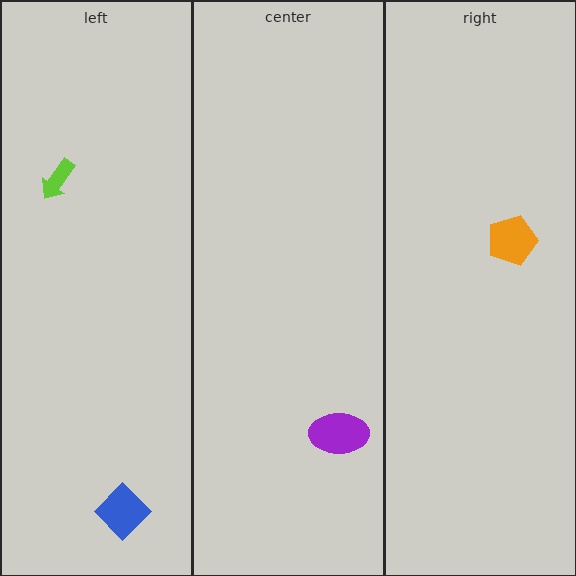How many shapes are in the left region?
2.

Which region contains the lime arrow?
The left region.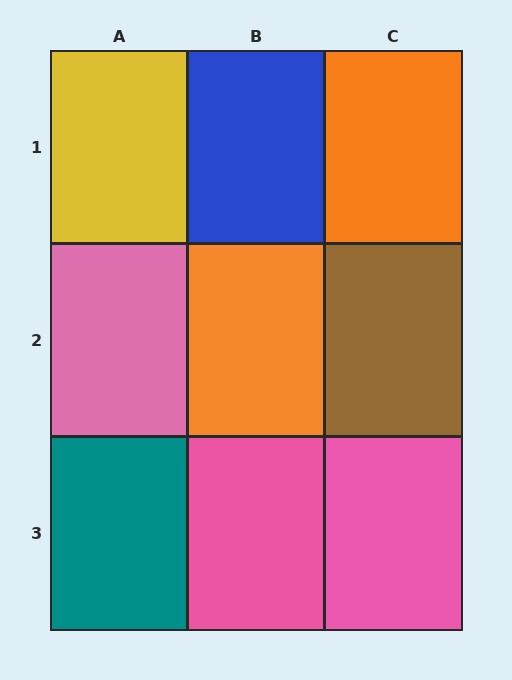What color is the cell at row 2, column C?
Brown.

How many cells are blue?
1 cell is blue.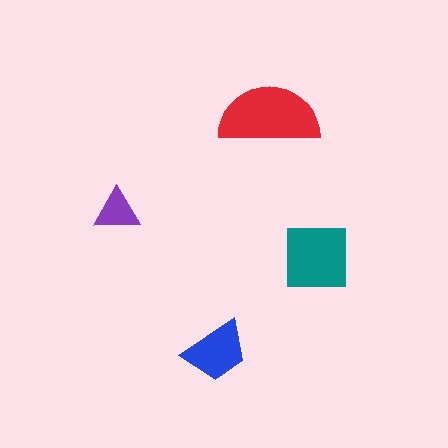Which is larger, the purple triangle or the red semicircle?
The red semicircle.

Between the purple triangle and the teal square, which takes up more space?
The teal square.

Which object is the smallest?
The purple triangle.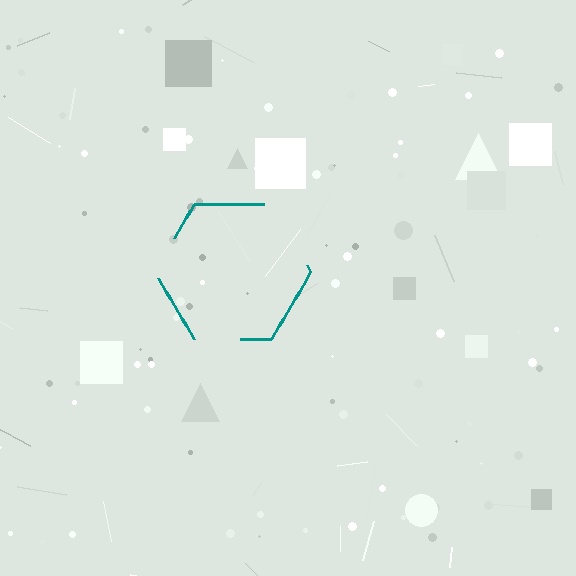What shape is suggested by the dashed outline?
The dashed outline suggests a hexagon.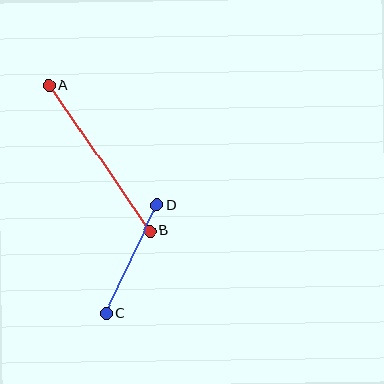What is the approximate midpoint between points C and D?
The midpoint is at approximately (131, 259) pixels.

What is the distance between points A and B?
The distance is approximately 177 pixels.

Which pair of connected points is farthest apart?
Points A and B are farthest apart.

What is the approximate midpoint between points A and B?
The midpoint is at approximately (99, 158) pixels.